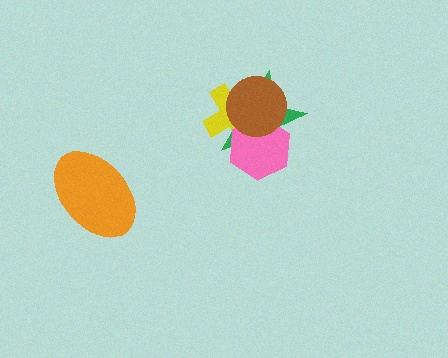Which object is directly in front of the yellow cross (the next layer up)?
The pink hexagon is directly in front of the yellow cross.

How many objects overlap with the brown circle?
3 objects overlap with the brown circle.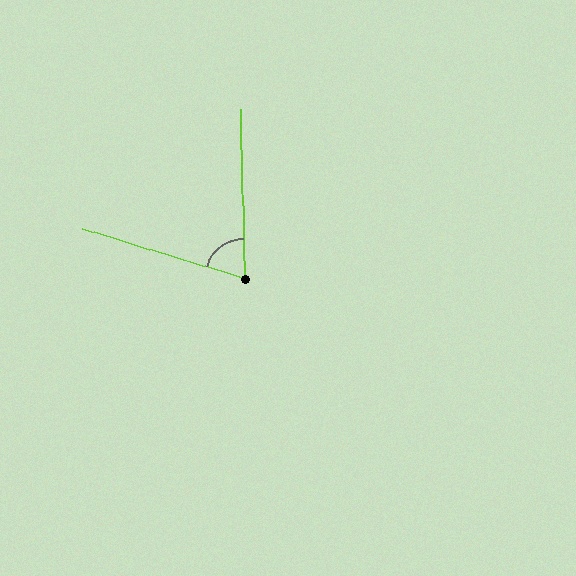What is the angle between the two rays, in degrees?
Approximately 71 degrees.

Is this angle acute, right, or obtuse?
It is acute.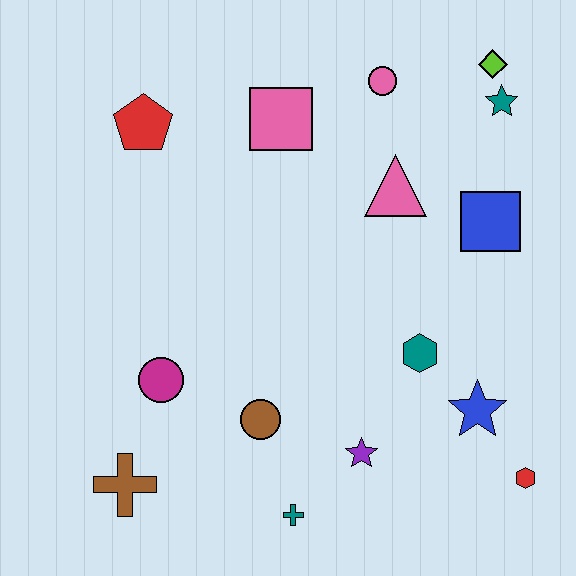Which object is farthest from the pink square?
The red hexagon is farthest from the pink square.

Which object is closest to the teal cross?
The purple star is closest to the teal cross.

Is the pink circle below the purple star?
No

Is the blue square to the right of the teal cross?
Yes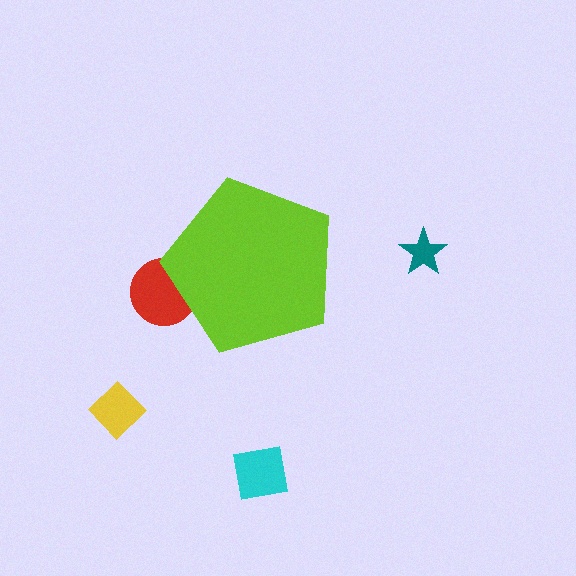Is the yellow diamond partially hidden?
No, the yellow diamond is fully visible.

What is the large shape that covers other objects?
A lime pentagon.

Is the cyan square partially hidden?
No, the cyan square is fully visible.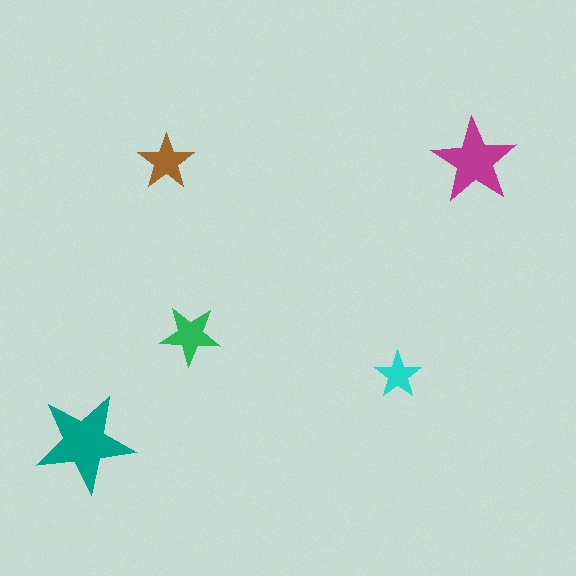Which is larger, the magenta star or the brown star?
The magenta one.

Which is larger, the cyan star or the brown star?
The brown one.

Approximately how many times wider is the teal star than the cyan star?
About 2 times wider.